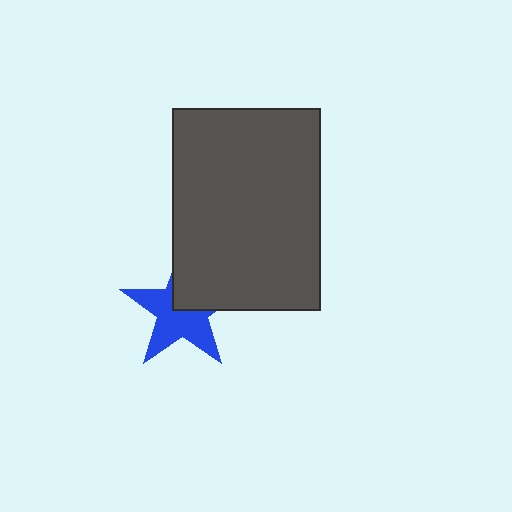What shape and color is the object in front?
The object in front is a dark gray rectangle.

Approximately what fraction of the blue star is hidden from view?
Roughly 39% of the blue star is hidden behind the dark gray rectangle.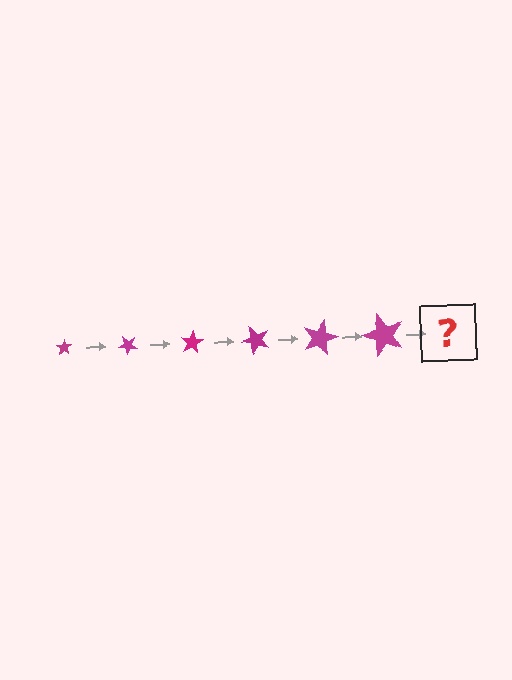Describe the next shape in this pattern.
It should be a star, larger than the previous one and rotated 240 degrees from the start.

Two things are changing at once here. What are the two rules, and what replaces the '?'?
The two rules are that the star grows larger each step and it rotates 40 degrees each step. The '?' should be a star, larger than the previous one and rotated 240 degrees from the start.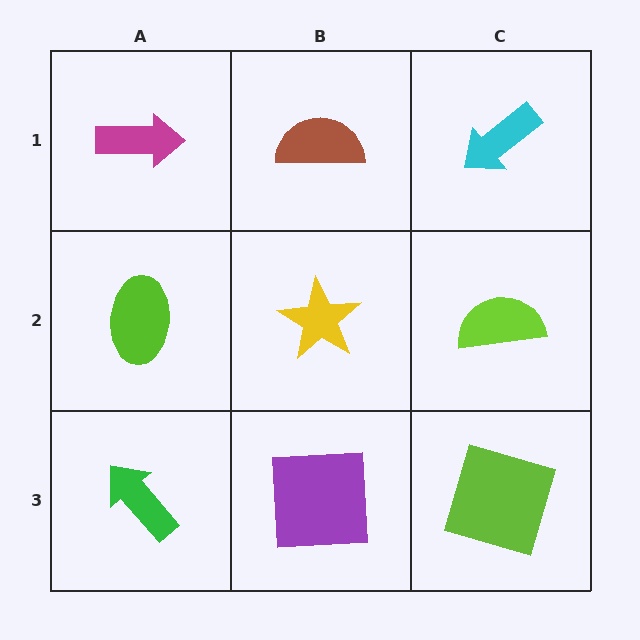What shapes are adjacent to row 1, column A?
A lime ellipse (row 2, column A), a brown semicircle (row 1, column B).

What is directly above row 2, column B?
A brown semicircle.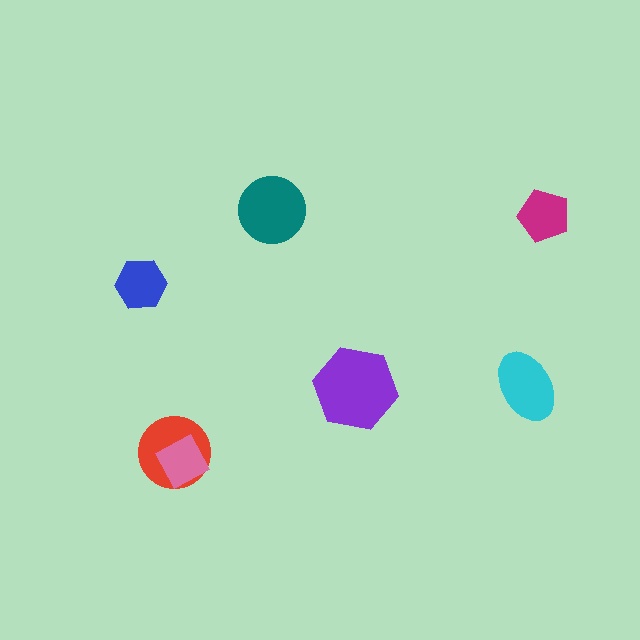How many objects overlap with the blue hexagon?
0 objects overlap with the blue hexagon.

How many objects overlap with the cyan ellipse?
0 objects overlap with the cyan ellipse.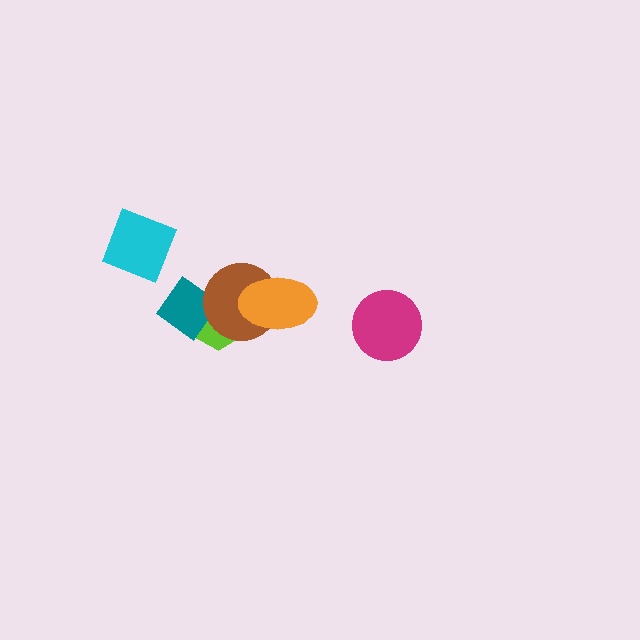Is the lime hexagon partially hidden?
Yes, it is partially covered by another shape.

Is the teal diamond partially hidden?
Yes, it is partially covered by another shape.